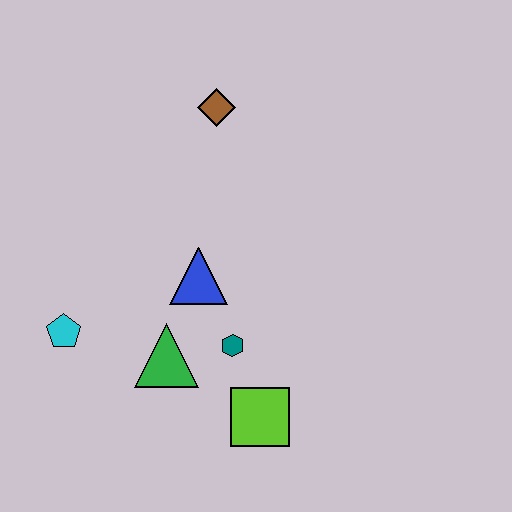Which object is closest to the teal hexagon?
The green triangle is closest to the teal hexagon.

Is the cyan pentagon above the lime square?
Yes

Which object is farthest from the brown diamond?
The lime square is farthest from the brown diamond.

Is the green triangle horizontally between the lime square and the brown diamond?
No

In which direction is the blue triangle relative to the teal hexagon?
The blue triangle is above the teal hexagon.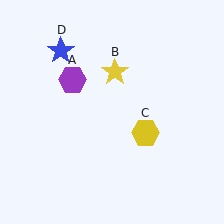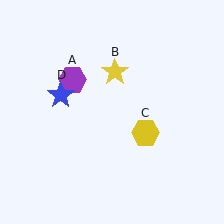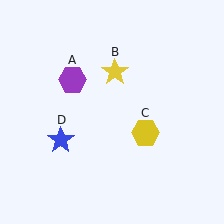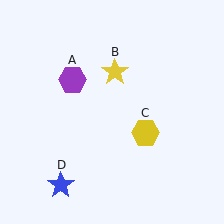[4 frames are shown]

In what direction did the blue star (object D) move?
The blue star (object D) moved down.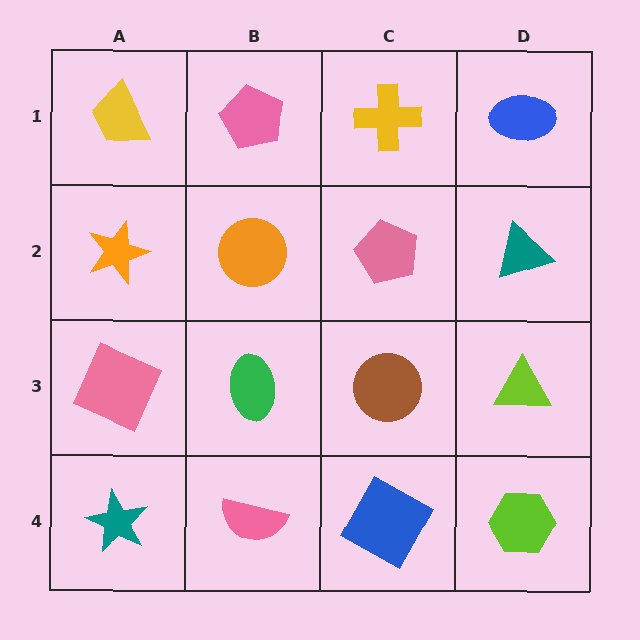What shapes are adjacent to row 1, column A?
An orange star (row 2, column A), a pink pentagon (row 1, column B).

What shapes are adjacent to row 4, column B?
A green ellipse (row 3, column B), a teal star (row 4, column A), a blue square (row 4, column C).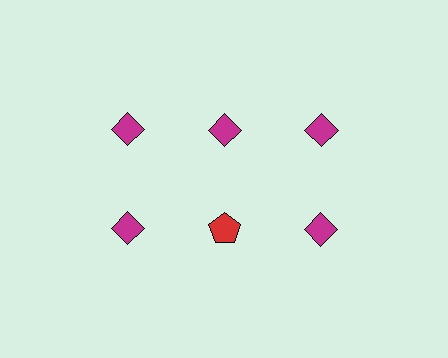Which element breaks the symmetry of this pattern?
The red pentagon in the second row, second from left column breaks the symmetry. All other shapes are magenta diamonds.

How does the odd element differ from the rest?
It differs in both color (red instead of magenta) and shape (pentagon instead of diamond).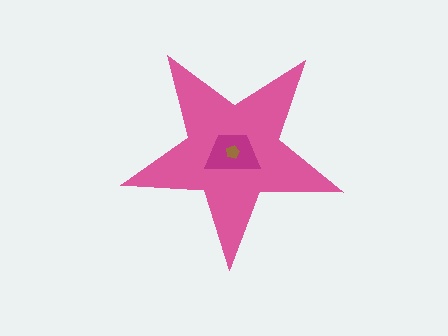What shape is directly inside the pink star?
The magenta trapezoid.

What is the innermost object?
The brown pentagon.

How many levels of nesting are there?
3.